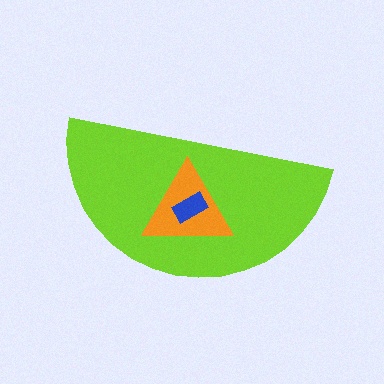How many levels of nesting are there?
3.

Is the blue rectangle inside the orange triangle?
Yes.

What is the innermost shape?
The blue rectangle.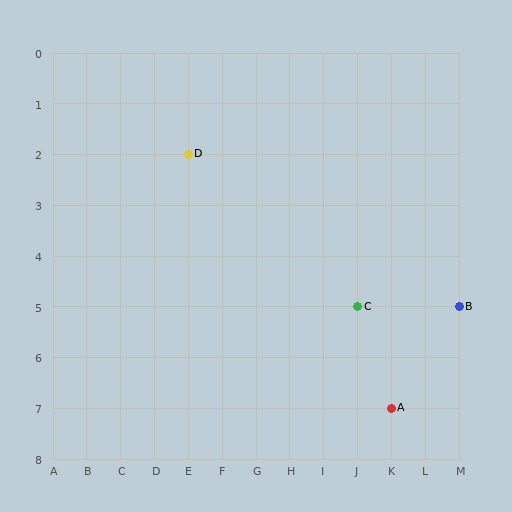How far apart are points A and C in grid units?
Points A and C are 1 column and 2 rows apart (about 2.2 grid units diagonally).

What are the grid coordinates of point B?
Point B is at grid coordinates (M, 5).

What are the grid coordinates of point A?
Point A is at grid coordinates (K, 7).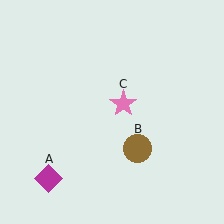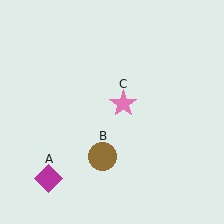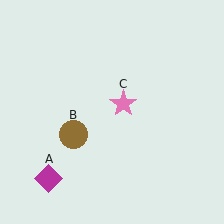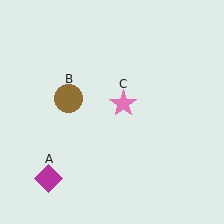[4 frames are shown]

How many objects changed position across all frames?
1 object changed position: brown circle (object B).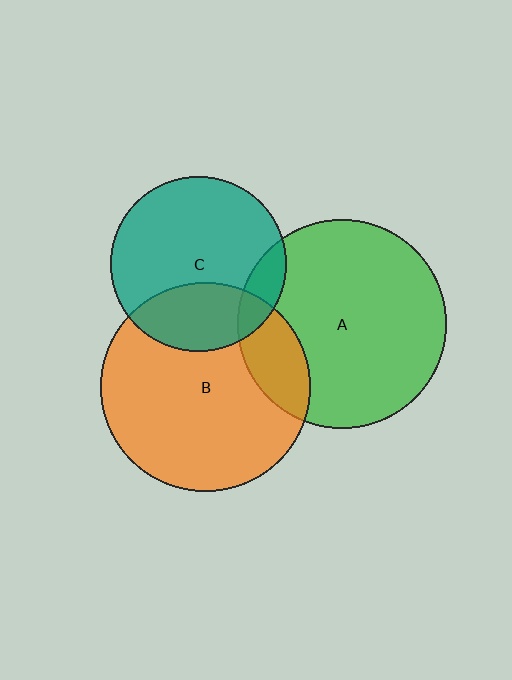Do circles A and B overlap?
Yes.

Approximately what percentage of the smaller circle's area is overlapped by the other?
Approximately 15%.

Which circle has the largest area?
Circle B (orange).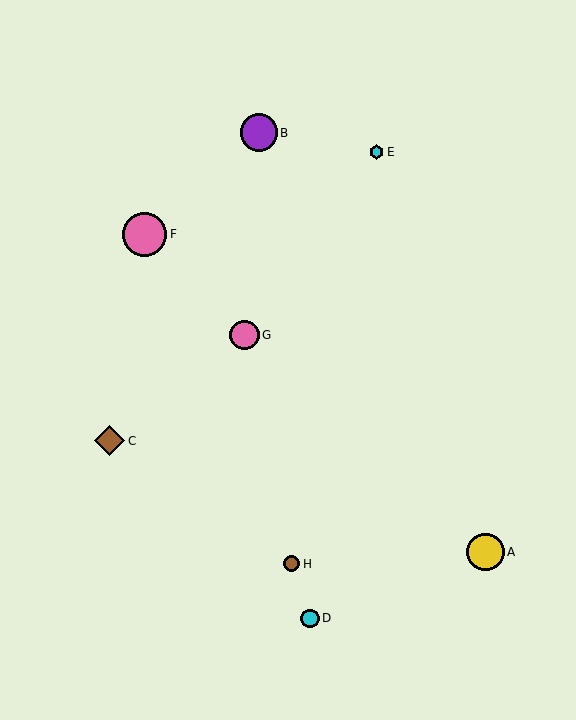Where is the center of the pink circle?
The center of the pink circle is at (144, 234).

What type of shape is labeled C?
Shape C is a brown diamond.